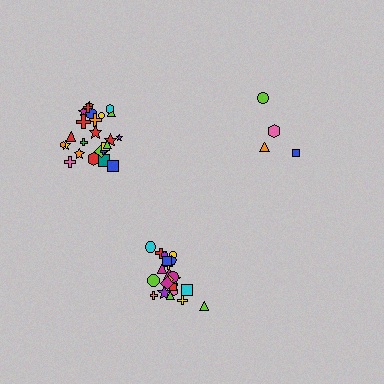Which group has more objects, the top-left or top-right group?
The top-left group.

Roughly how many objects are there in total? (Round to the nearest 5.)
Roughly 50 objects in total.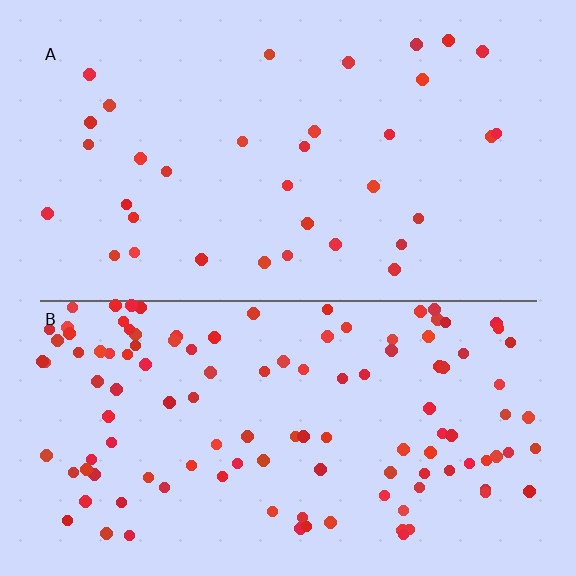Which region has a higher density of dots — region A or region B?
B (the bottom).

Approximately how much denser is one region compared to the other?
Approximately 3.5× — region B over region A.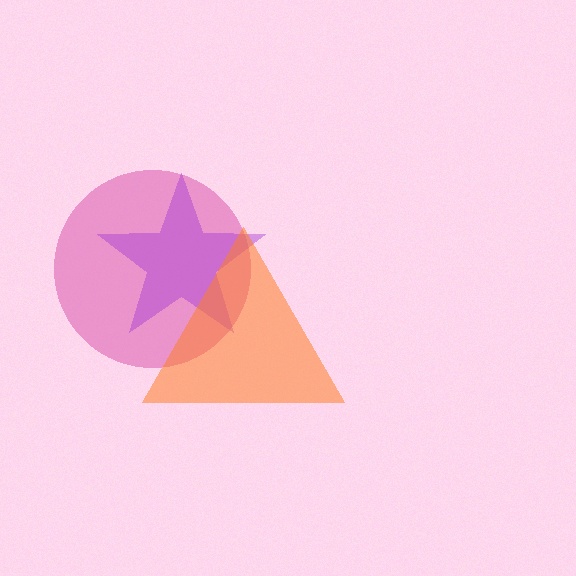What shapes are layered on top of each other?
The layered shapes are: a pink circle, a purple star, an orange triangle.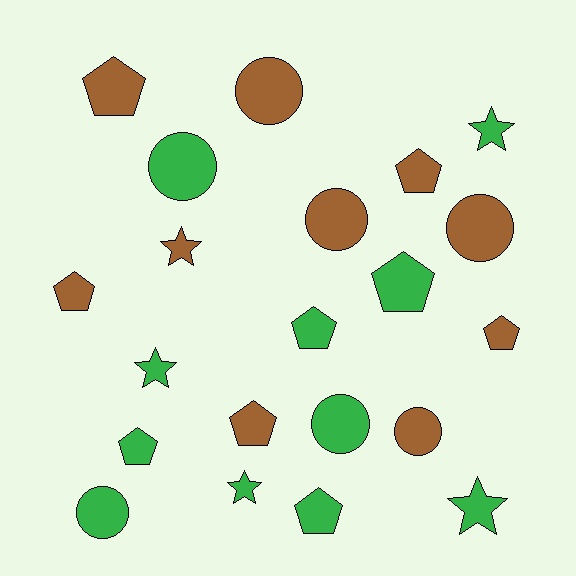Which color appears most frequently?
Green, with 11 objects.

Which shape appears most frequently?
Pentagon, with 9 objects.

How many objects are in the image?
There are 21 objects.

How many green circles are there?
There are 3 green circles.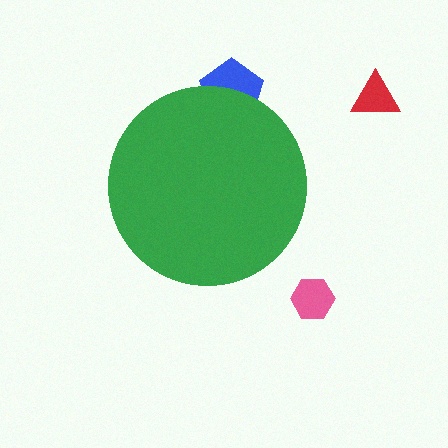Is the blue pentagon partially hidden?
Yes, the blue pentagon is partially hidden behind the green circle.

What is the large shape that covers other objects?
A green circle.